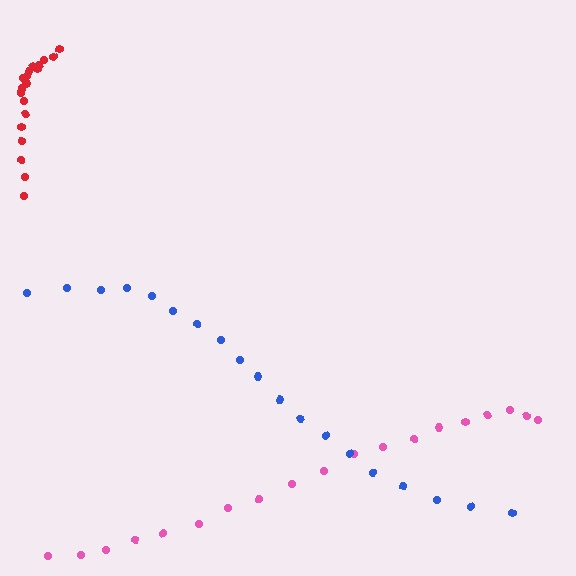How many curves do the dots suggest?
There are 3 distinct paths.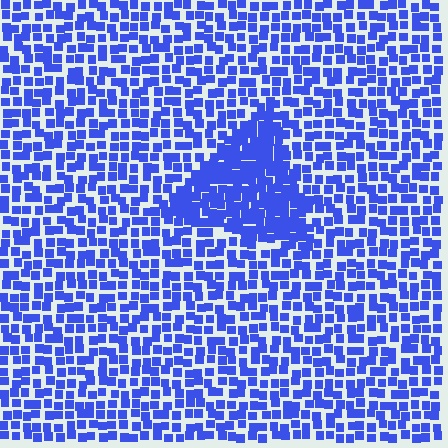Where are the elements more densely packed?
The elements are more densely packed inside the triangle boundary.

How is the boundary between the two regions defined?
The boundary is defined by a change in element density (approximately 1.8x ratio). All elements are the same color, size, and shape.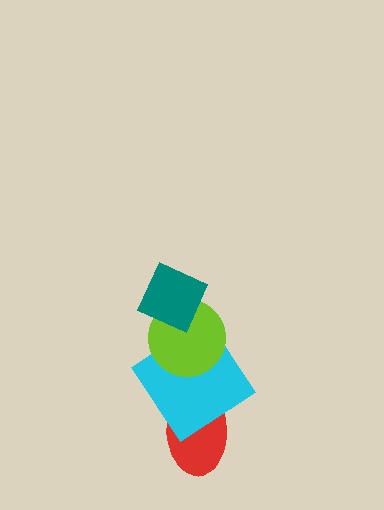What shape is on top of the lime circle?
The teal diamond is on top of the lime circle.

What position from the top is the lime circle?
The lime circle is 2nd from the top.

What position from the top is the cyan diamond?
The cyan diamond is 3rd from the top.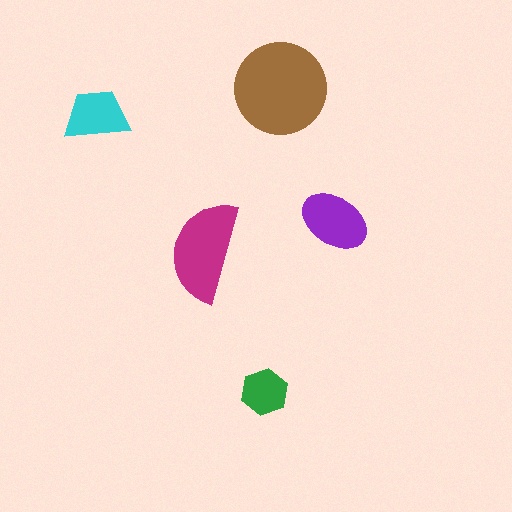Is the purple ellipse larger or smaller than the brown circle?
Smaller.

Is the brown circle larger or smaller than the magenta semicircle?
Larger.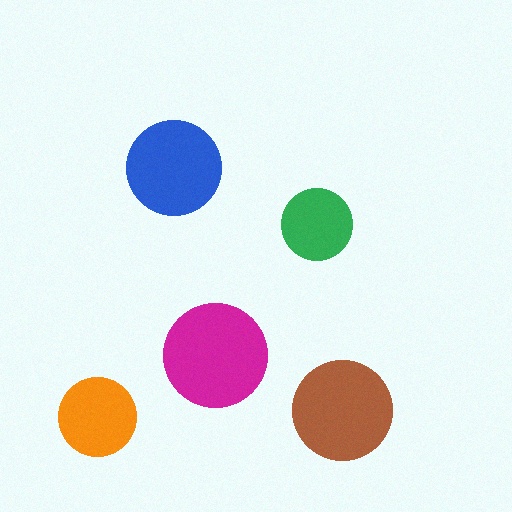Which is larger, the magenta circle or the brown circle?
The magenta one.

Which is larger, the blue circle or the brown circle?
The brown one.